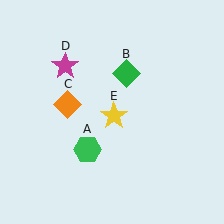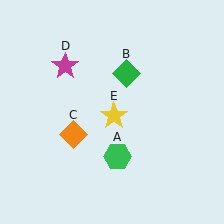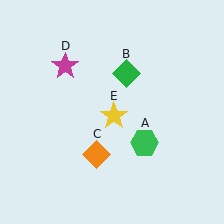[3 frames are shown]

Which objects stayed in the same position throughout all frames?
Green diamond (object B) and magenta star (object D) and yellow star (object E) remained stationary.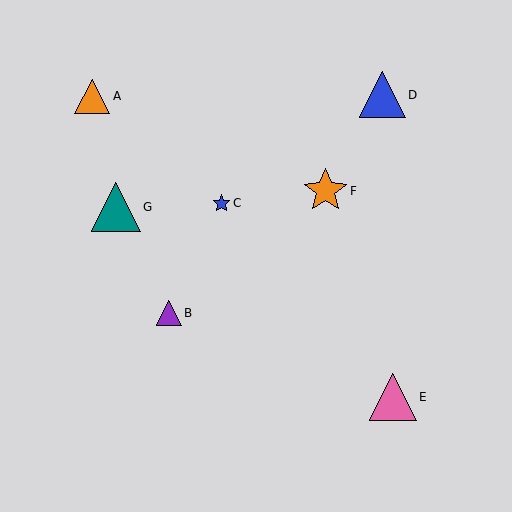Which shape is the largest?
The teal triangle (labeled G) is the largest.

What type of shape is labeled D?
Shape D is a blue triangle.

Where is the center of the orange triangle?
The center of the orange triangle is at (92, 96).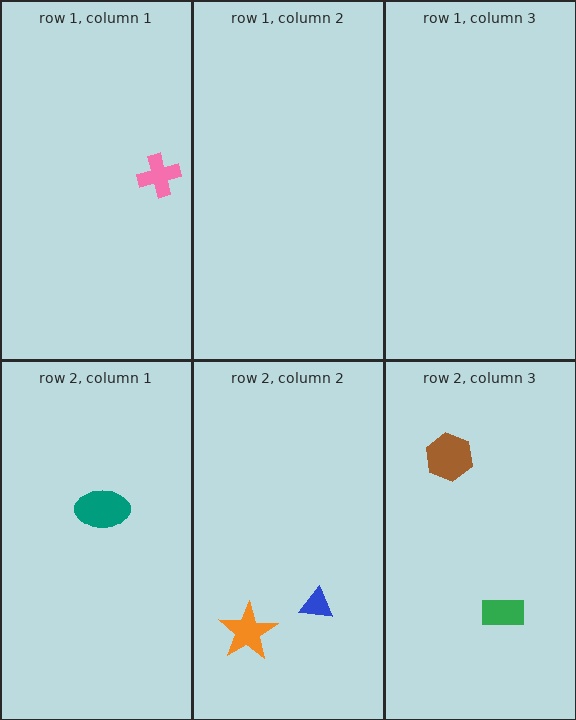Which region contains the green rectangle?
The row 2, column 3 region.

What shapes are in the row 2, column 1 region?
The teal ellipse.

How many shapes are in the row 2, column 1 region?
1.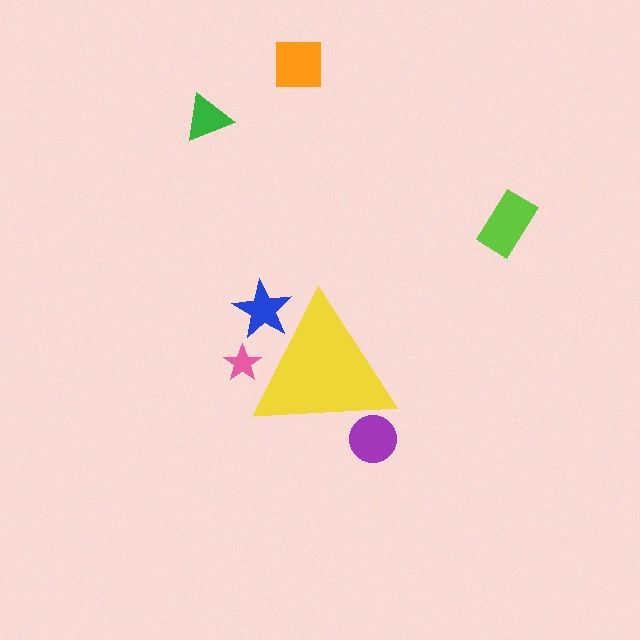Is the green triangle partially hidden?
No, the green triangle is fully visible.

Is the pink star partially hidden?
Yes, the pink star is partially hidden behind the yellow triangle.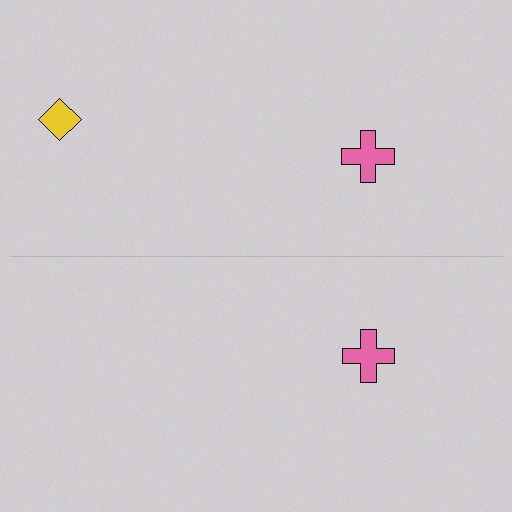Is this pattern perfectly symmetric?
No, the pattern is not perfectly symmetric. A yellow diamond is missing from the bottom side.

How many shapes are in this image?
There are 3 shapes in this image.